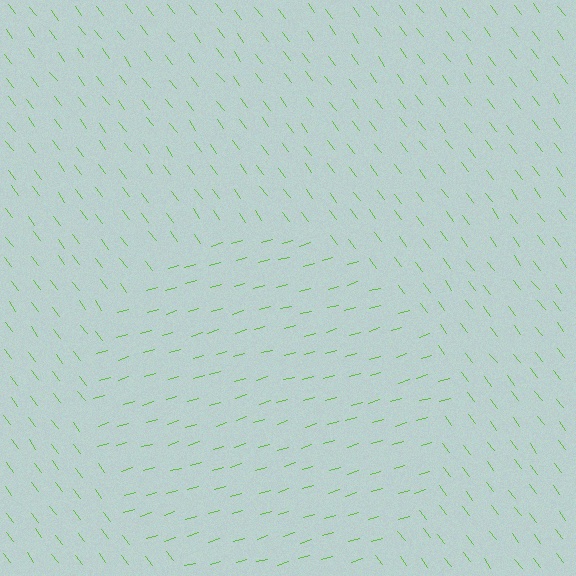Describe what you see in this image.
The image is filled with small lime line segments. A circle region in the image has lines oriented differently from the surrounding lines, creating a visible texture boundary.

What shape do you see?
I see a circle.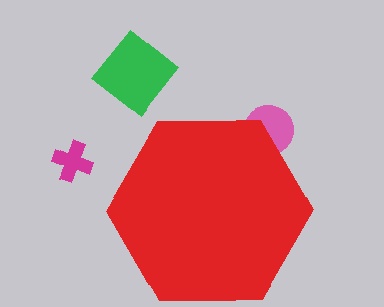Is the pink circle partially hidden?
Yes, the pink circle is partially hidden behind the red hexagon.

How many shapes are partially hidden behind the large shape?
1 shape is partially hidden.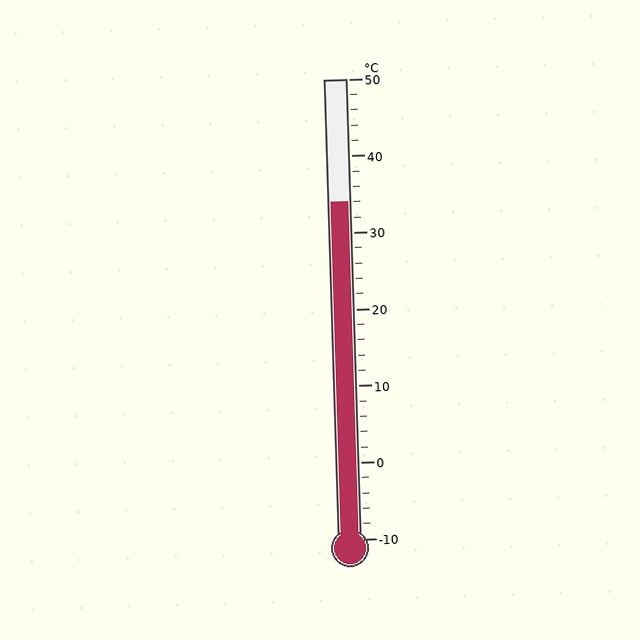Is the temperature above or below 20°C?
The temperature is above 20°C.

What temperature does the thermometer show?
The thermometer shows approximately 34°C.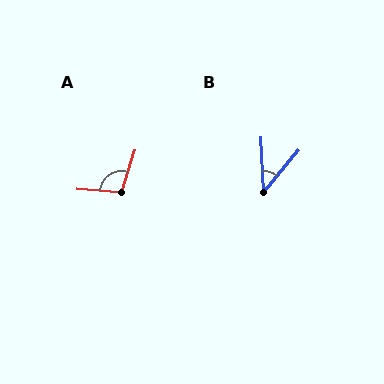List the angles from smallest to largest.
B (42°), A (102°).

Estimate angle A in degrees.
Approximately 102 degrees.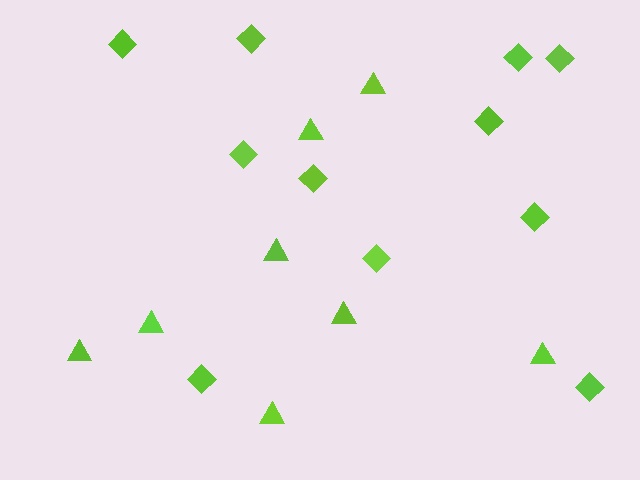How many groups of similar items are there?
There are 2 groups: one group of diamonds (11) and one group of triangles (8).